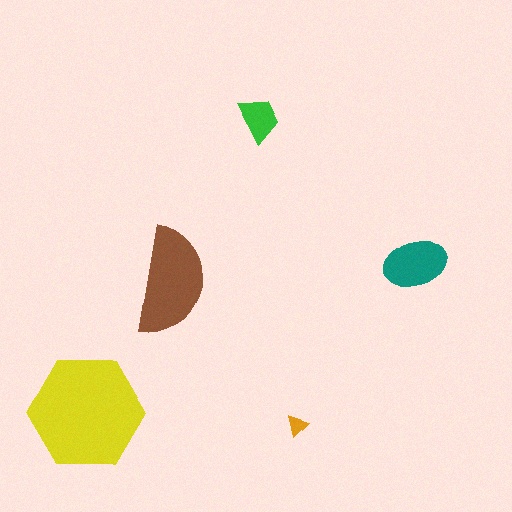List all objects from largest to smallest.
The yellow hexagon, the brown semicircle, the teal ellipse, the green trapezoid, the orange triangle.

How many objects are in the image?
There are 5 objects in the image.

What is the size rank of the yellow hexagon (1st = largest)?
1st.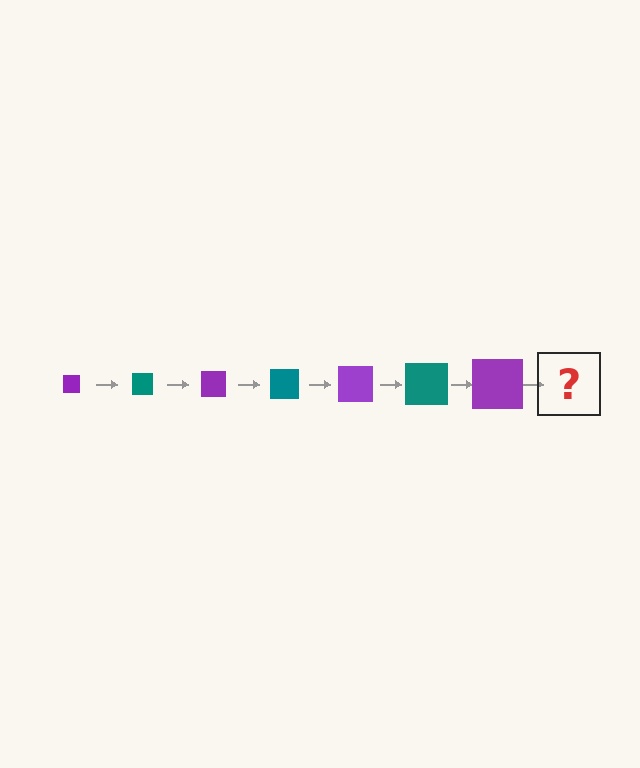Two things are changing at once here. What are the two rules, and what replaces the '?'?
The two rules are that the square grows larger each step and the color cycles through purple and teal. The '?' should be a teal square, larger than the previous one.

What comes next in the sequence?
The next element should be a teal square, larger than the previous one.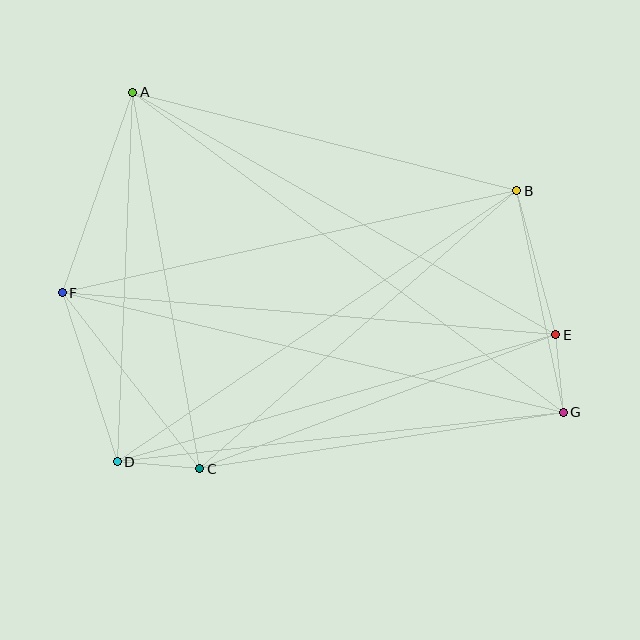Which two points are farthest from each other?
Points A and G are farthest from each other.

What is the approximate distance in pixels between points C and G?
The distance between C and G is approximately 368 pixels.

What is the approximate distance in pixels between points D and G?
The distance between D and G is approximately 449 pixels.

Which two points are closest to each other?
Points E and G are closest to each other.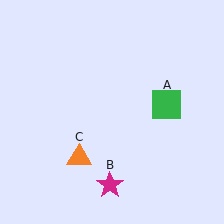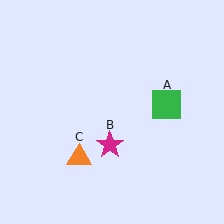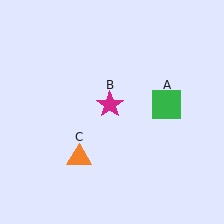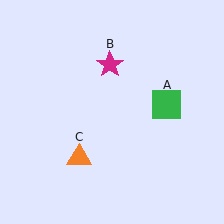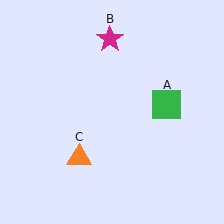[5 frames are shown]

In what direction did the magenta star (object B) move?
The magenta star (object B) moved up.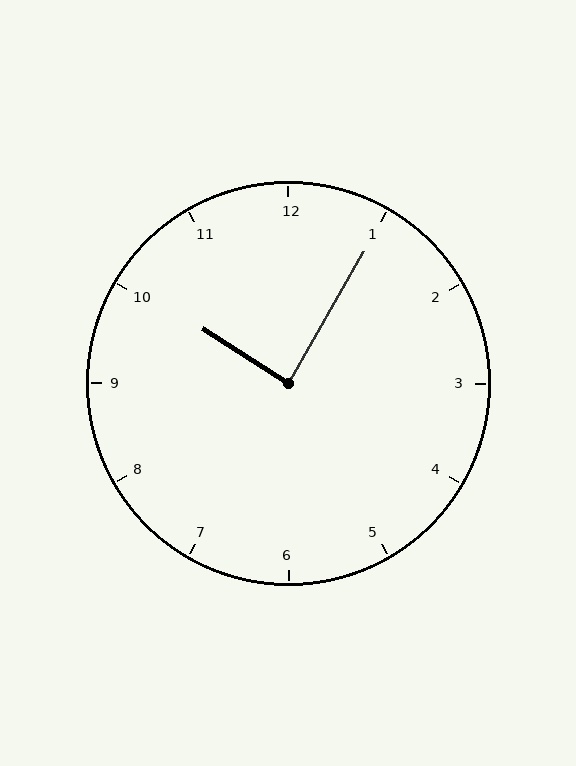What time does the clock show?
10:05.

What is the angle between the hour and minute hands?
Approximately 88 degrees.